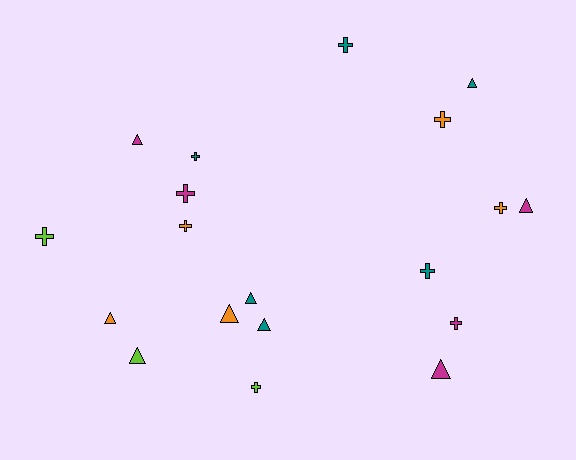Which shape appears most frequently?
Cross, with 10 objects.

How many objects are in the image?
There are 19 objects.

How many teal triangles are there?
There are 3 teal triangles.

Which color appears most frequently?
Teal, with 6 objects.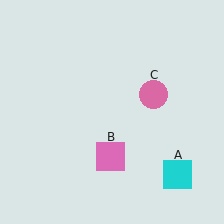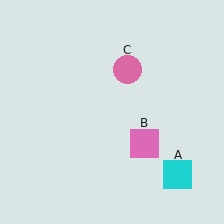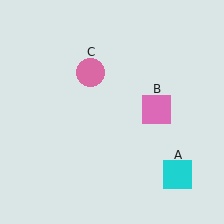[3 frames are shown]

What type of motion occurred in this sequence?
The pink square (object B), pink circle (object C) rotated counterclockwise around the center of the scene.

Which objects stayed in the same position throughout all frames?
Cyan square (object A) remained stationary.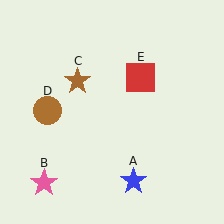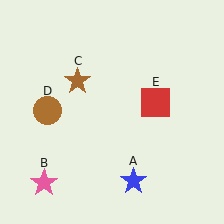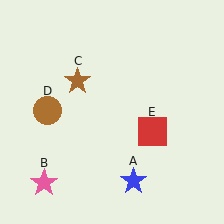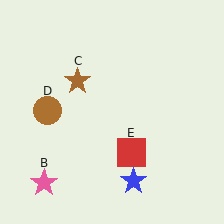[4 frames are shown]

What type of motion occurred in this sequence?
The red square (object E) rotated clockwise around the center of the scene.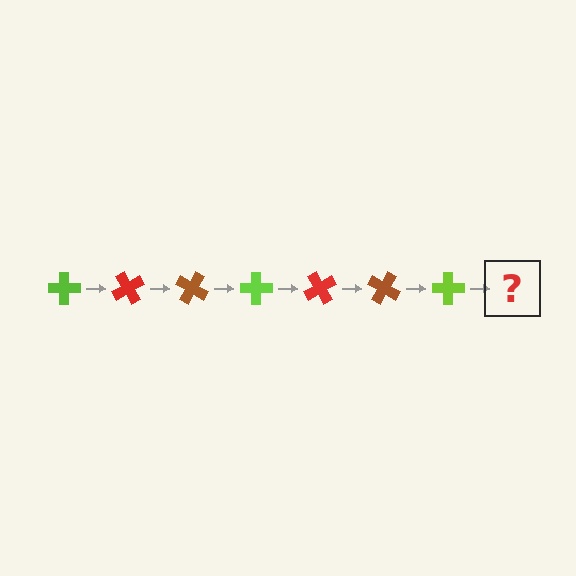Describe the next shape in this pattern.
It should be a red cross, rotated 420 degrees from the start.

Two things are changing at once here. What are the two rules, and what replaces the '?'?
The two rules are that it rotates 60 degrees each step and the color cycles through lime, red, and brown. The '?' should be a red cross, rotated 420 degrees from the start.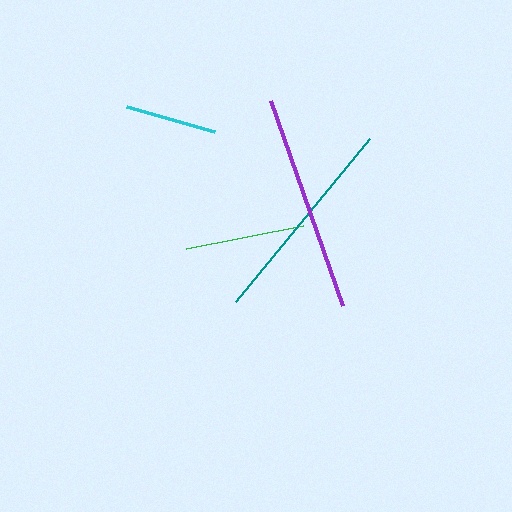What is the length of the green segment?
The green segment is approximately 119 pixels long.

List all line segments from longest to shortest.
From longest to shortest: purple, teal, green, cyan.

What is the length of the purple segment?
The purple segment is approximately 217 pixels long.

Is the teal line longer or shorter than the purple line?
The purple line is longer than the teal line.